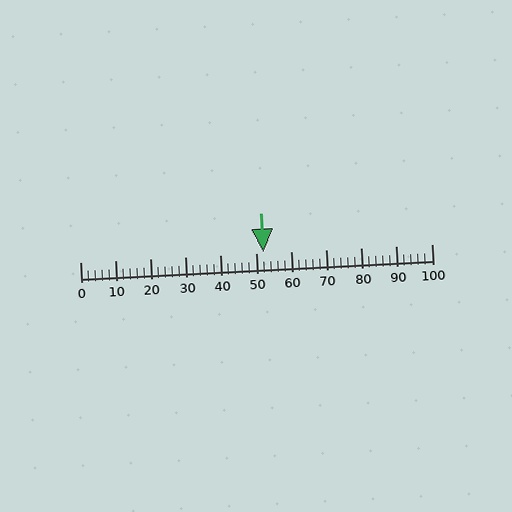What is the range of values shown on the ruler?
The ruler shows values from 0 to 100.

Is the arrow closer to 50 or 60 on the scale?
The arrow is closer to 50.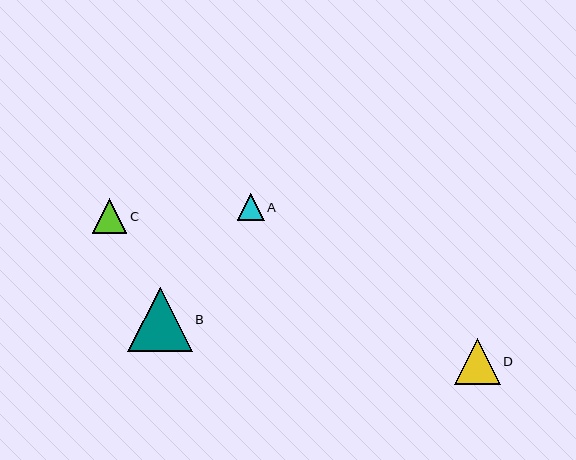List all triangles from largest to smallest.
From largest to smallest: B, D, C, A.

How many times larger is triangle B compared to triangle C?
Triangle B is approximately 1.9 times the size of triangle C.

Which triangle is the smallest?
Triangle A is the smallest with a size of approximately 27 pixels.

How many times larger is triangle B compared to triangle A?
Triangle B is approximately 2.4 times the size of triangle A.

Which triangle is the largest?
Triangle B is the largest with a size of approximately 65 pixels.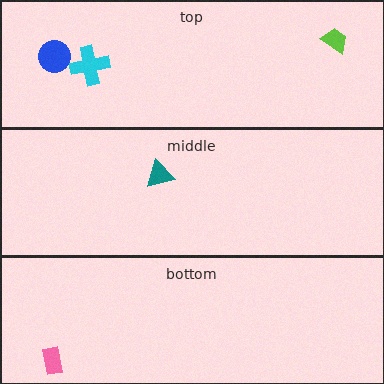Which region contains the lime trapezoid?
The top region.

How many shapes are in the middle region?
1.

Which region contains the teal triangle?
The middle region.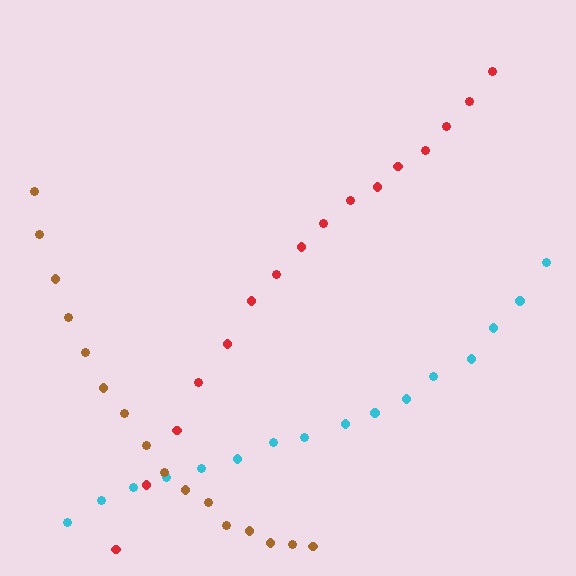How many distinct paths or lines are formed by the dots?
There are 3 distinct paths.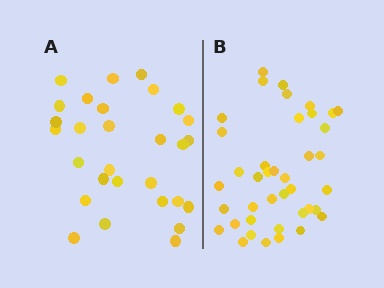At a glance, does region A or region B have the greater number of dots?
Region B (the right region) has more dots.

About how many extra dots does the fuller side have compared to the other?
Region B has roughly 12 or so more dots than region A.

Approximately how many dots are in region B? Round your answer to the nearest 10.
About 40 dots.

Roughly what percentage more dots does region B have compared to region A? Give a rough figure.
About 40% more.